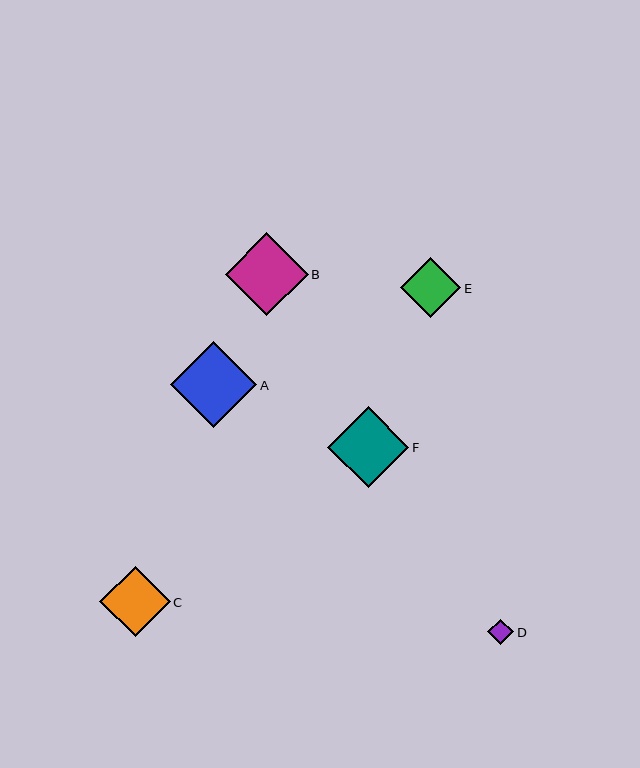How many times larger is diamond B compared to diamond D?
Diamond B is approximately 3.2 times the size of diamond D.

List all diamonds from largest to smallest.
From largest to smallest: A, B, F, C, E, D.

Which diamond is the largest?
Diamond A is the largest with a size of approximately 86 pixels.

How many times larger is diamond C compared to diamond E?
Diamond C is approximately 1.2 times the size of diamond E.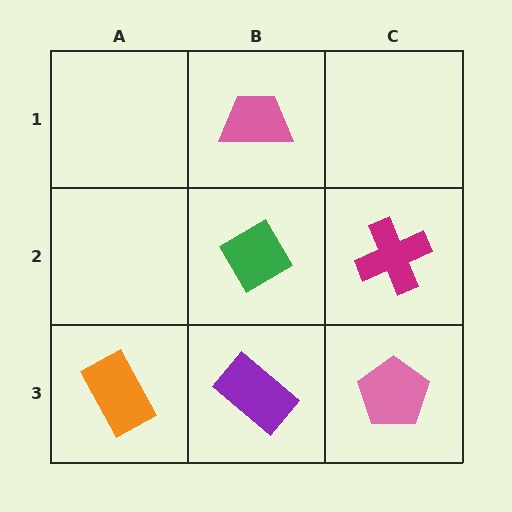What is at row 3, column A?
An orange rectangle.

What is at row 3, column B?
A purple rectangle.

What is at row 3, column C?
A pink pentagon.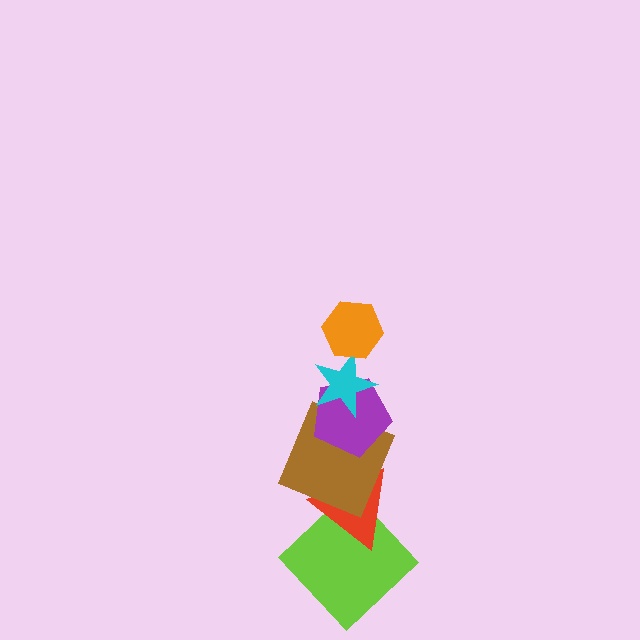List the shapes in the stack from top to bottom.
From top to bottom: the orange hexagon, the cyan star, the purple pentagon, the brown square, the red triangle, the lime diamond.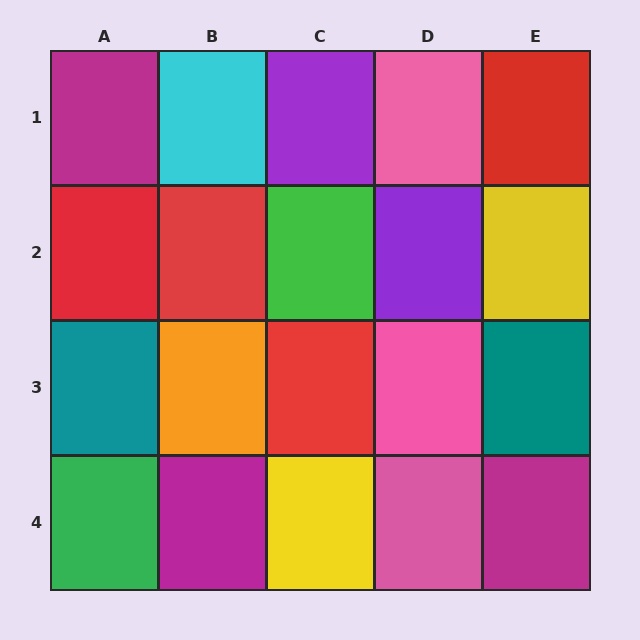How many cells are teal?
2 cells are teal.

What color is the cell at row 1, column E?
Red.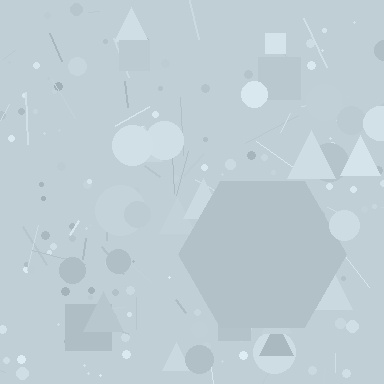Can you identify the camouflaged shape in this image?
The camouflaged shape is a hexagon.